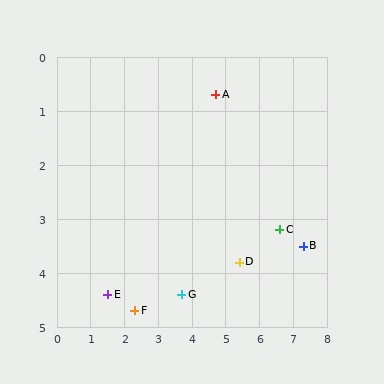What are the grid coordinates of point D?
Point D is at approximately (5.4, 3.8).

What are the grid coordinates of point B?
Point B is at approximately (7.3, 3.5).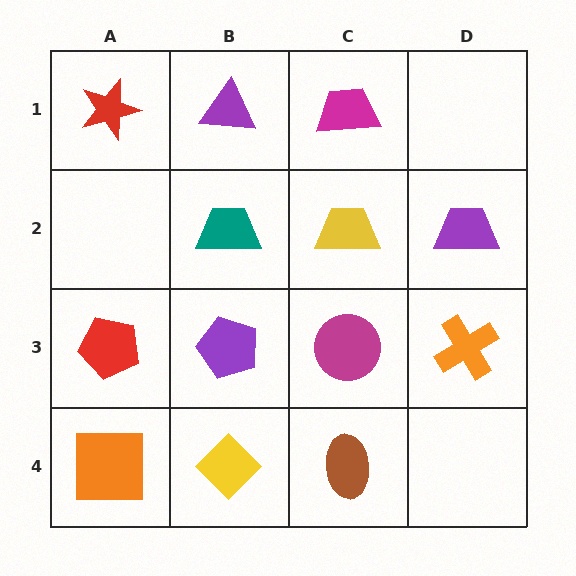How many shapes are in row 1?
3 shapes.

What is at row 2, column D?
A purple trapezoid.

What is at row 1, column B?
A purple triangle.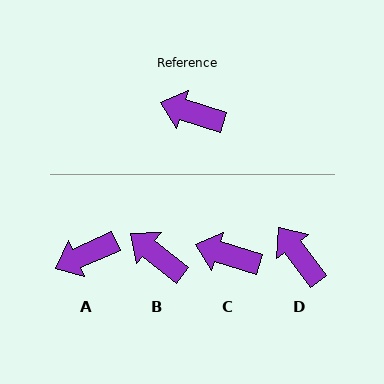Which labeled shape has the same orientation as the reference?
C.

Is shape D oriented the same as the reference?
No, it is off by about 37 degrees.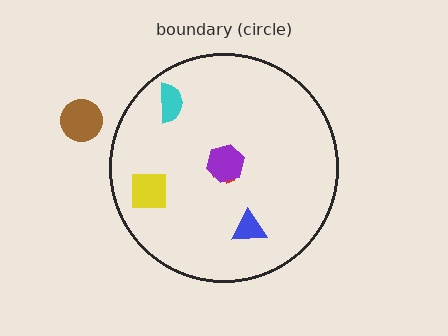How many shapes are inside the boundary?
6 inside, 1 outside.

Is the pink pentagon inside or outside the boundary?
Inside.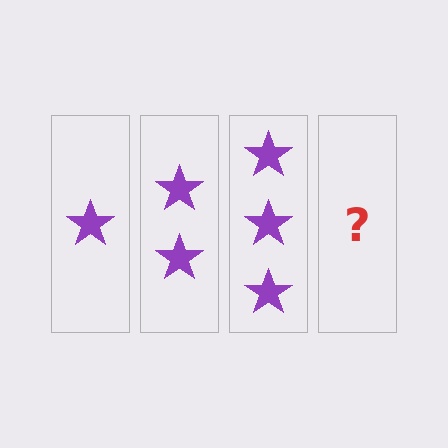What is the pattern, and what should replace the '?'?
The pattern is that each step adds one more star. The '?' should be 4 stars.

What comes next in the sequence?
The next element should be 4 stars.